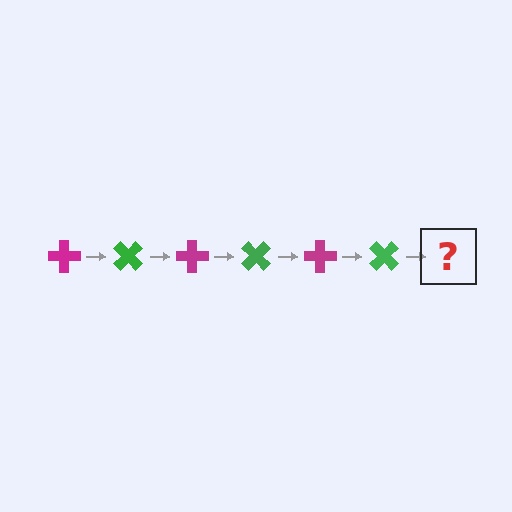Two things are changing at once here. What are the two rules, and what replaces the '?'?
The two rules are that it rotates 45 degrees each step and the color cycles through magenta and green. The '?' should be a magenta cross, rotated 270 degrees from the start.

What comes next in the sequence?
The next element should be a magenta cross, rotated 270 degrees from the start.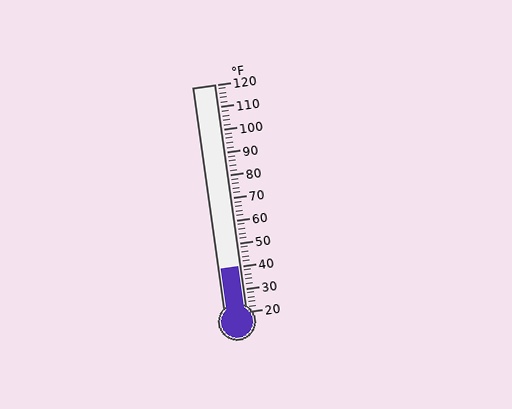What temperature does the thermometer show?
The thermometer shows approximately 40°F.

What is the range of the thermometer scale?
The thermometer scale ranges from 20°F to 120°F.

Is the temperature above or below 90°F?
The temperature is below 90°F.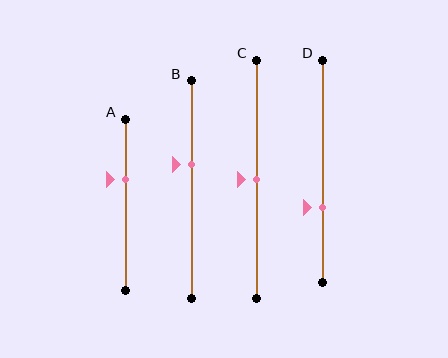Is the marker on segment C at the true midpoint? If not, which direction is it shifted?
Yes, the marker on segment C is at the true midpoint.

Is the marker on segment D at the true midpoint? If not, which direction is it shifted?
No, the marker on segment D is shifted downward by about 16% of the segment length.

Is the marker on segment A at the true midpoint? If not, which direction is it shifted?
No, the marker on segment A is shifted upward by about 15% of the segment length.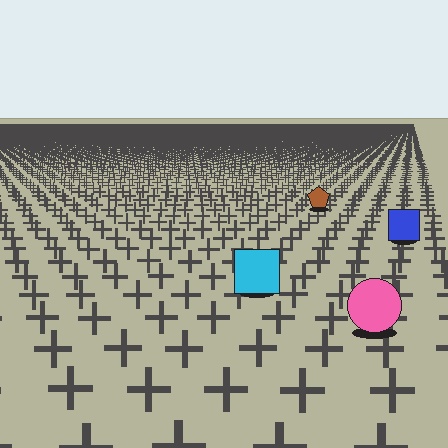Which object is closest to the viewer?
The pink circle is closest. The texture marks near it are larger and more spread out.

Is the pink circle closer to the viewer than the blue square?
Yes. The pink circle is closer — you can tell from the texture gradient: the ground texture is coarser near it.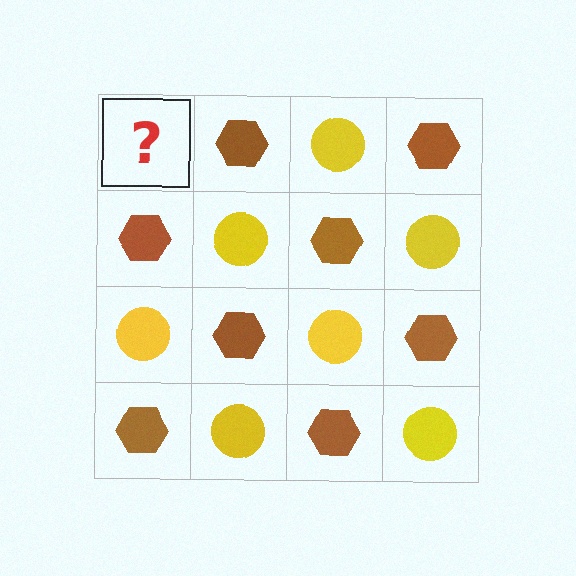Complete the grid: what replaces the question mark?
The question mark should be replaced with a yellow circle.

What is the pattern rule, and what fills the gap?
The rule is that it alternates yellow circle and brown hexagon in a checkerboard pattern. The gap should be filled with a yellow circle.